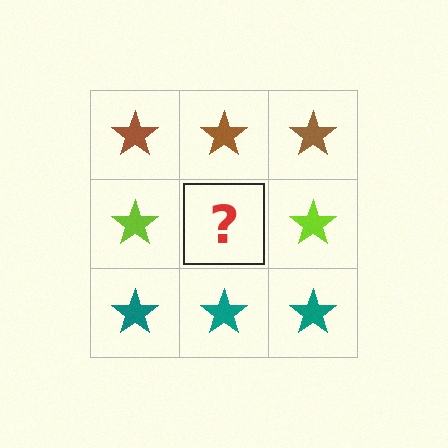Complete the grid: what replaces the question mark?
The question mark should be replaced with a lime star.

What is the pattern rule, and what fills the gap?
The rule is that each row has a consistent color. The gap should be filled with a lime star.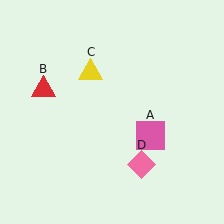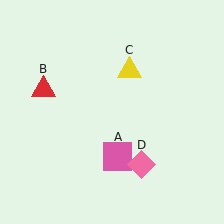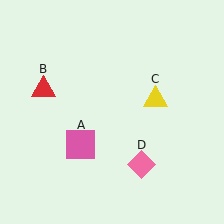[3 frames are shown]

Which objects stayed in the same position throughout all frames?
Red triangle (object B) and pink diamond (object D) remained stationary.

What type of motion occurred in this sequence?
The pink square (object A), yellow triangle (object C) rotated clockwise around the center of the scene.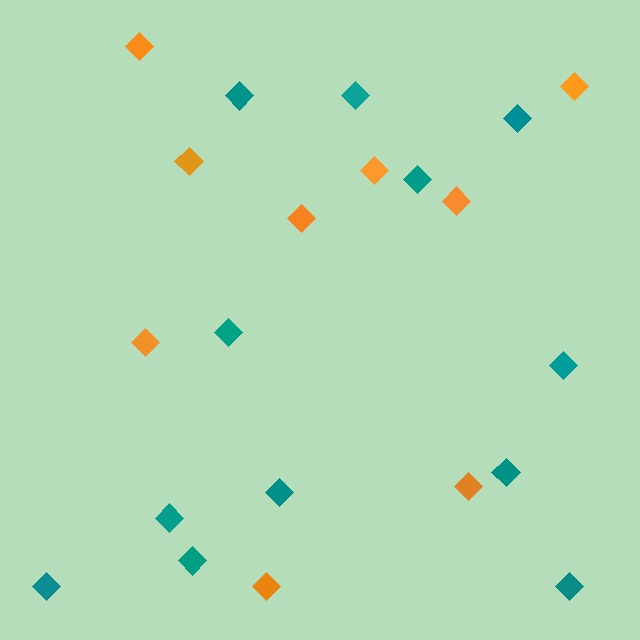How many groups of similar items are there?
There are 2 groups: one group of orange diamonds (9) and one group of teal diamonds (12).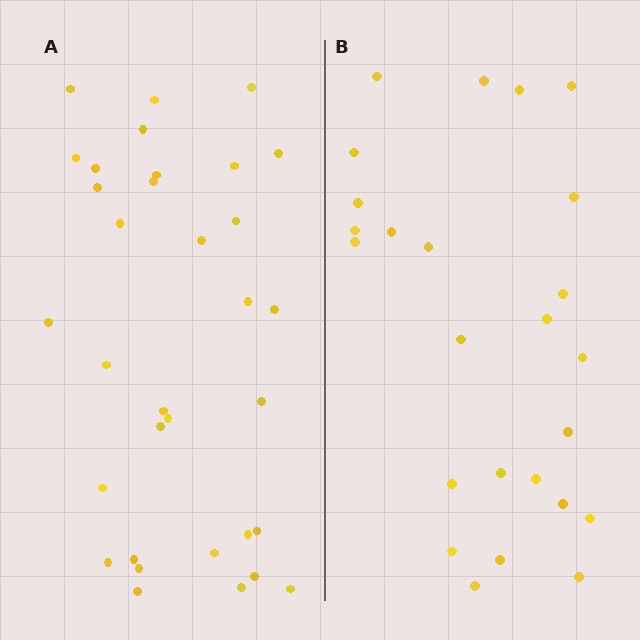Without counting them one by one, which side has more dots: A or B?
Region A (the left region) has more dots.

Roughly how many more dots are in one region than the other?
Region A has roughly 8 or so more dots than region B.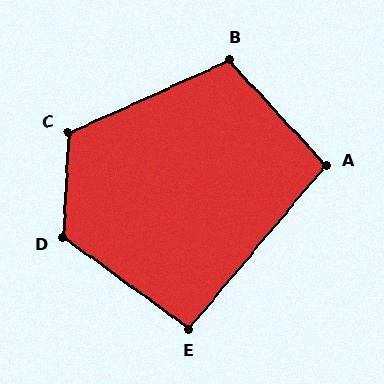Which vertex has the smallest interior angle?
E, at approximately 94 degrees.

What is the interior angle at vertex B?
Approximately 108 degrees (obtuse).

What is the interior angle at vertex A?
Approximately 97 degrees (obtuse).